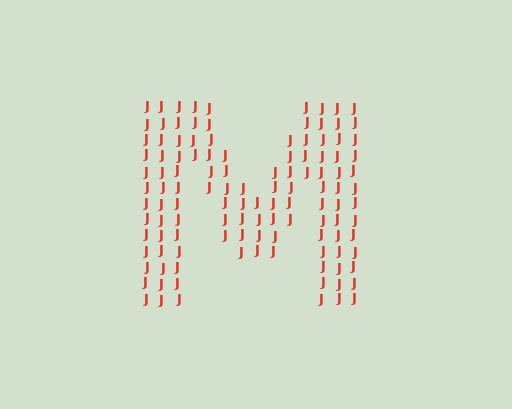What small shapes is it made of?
It is made of small letter J's.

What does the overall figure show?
The overall figure shows the letter M.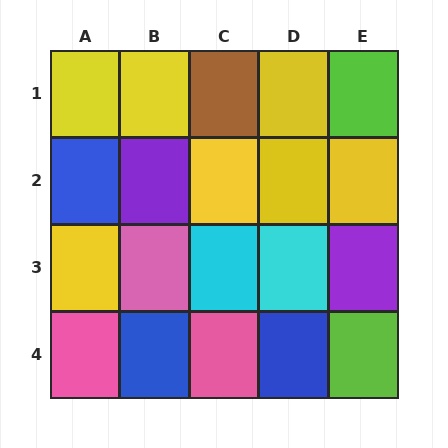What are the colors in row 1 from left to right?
Yellow, yellow, brown, yellow, lime.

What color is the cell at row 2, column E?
Yellow.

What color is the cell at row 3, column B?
Pink.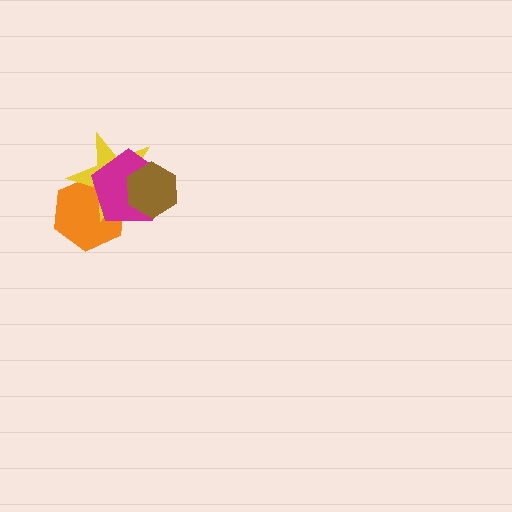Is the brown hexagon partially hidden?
No, no other shape covers it.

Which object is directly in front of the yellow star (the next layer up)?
The magenta pentagon is directly in front of the yellow star.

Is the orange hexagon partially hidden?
Yes, it is partially covered by another shape.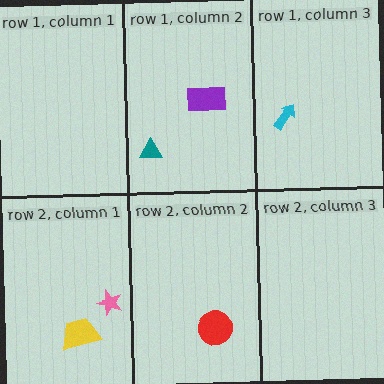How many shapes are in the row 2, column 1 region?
2.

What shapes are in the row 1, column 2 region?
The teal triangle, the purple rectangle.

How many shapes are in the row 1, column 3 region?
1.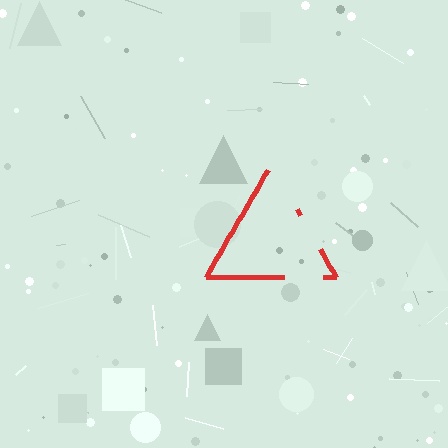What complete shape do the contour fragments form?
The contour fragments form a triangle.